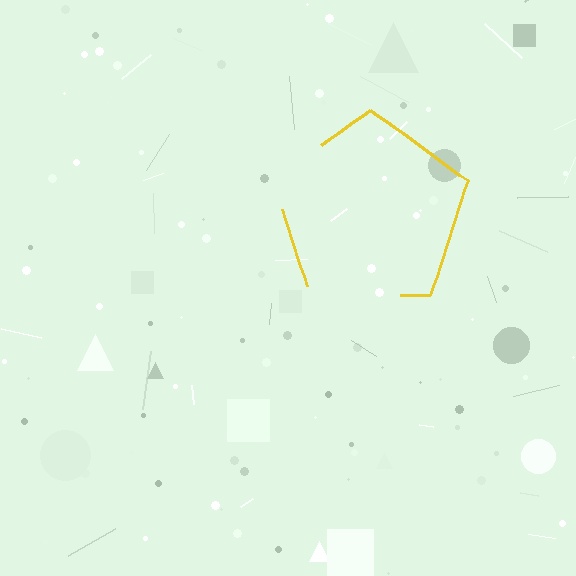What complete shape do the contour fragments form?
The contour fragments form a pentagon.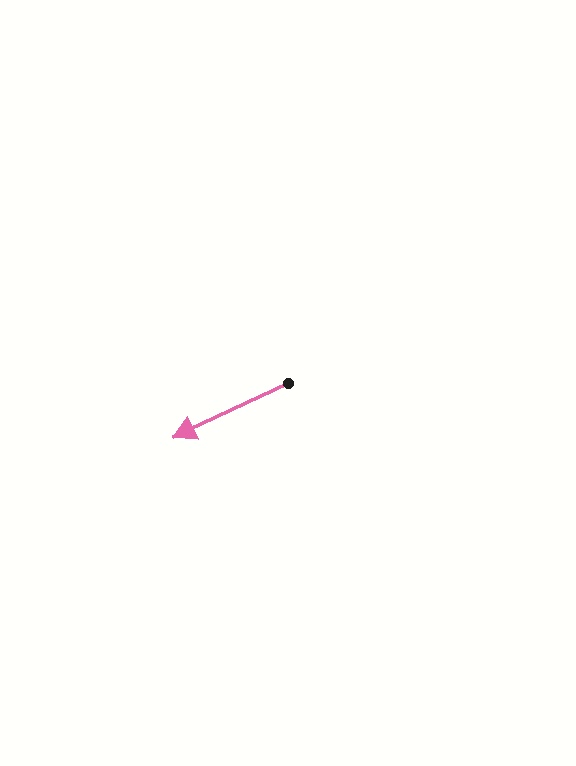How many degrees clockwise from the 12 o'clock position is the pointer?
Approximately 245 degrees.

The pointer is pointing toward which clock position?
Roughly 8 o'clock.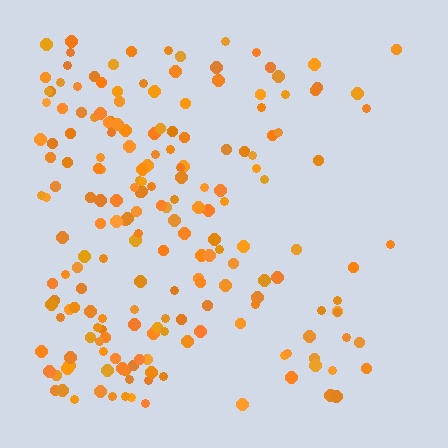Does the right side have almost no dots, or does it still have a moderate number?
Still a moderate number, just noticeably fewer than the left.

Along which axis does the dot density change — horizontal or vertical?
Horizontal.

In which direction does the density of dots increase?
From right to left, with the left side densest.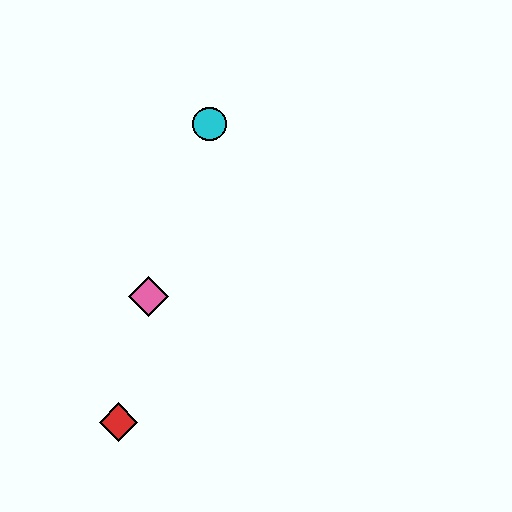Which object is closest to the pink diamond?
The red diamond is closest to the pink diamond.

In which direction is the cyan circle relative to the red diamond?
The cyan circle is above the red diamond.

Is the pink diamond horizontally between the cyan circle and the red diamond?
Yes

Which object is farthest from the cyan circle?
The red diamond is farthest from the cyan circle.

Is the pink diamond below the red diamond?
No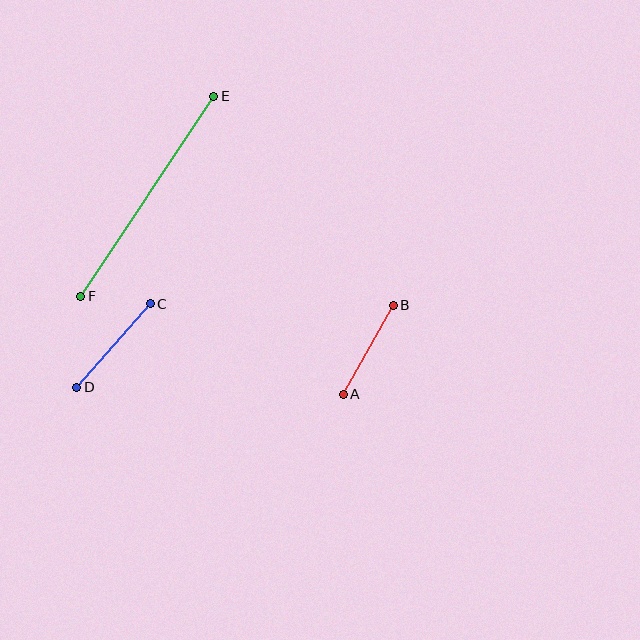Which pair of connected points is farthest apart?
Points E and F are farthest apart.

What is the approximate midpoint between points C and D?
The midpoint is at approximately (113, 345) pixels.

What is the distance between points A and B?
The distance is approximately 102 pixels.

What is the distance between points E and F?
The distance is approximately 240 pixels.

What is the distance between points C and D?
The distance is approximately 111 pixels.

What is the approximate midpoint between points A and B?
The midpoint is at approximately (368, 350) pixels.